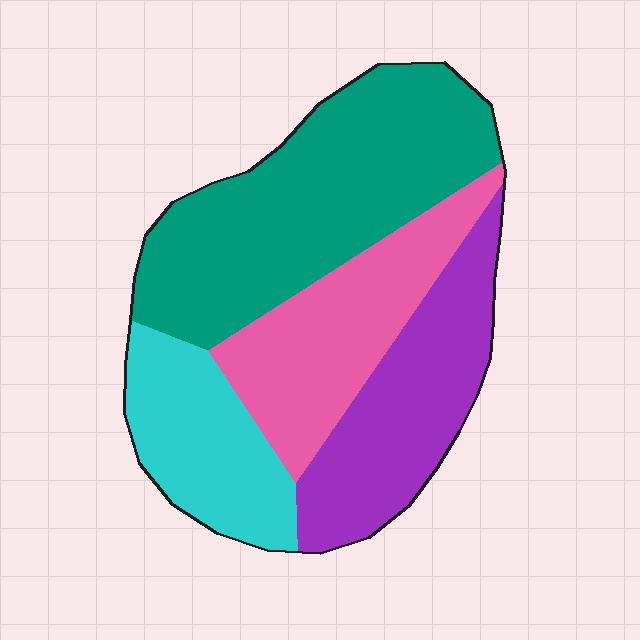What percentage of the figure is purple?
Purple takes up between a sixth and a third of the figure.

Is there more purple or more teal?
Teal.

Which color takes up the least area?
Cyan, at roughly 15%.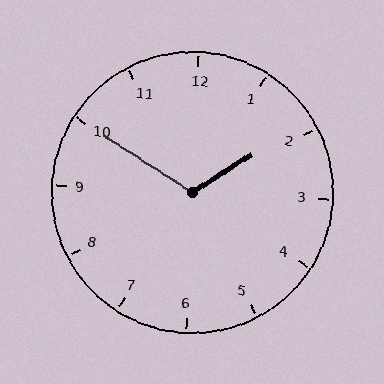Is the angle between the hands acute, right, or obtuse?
It is obtuse.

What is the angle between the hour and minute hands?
Approximately 115 degrees.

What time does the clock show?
1:50.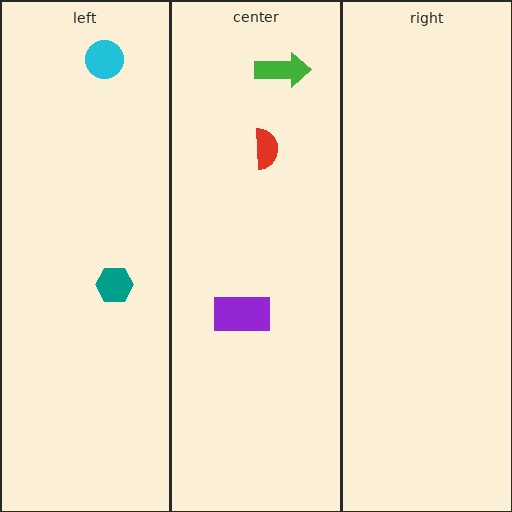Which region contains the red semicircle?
The center region.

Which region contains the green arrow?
The center region.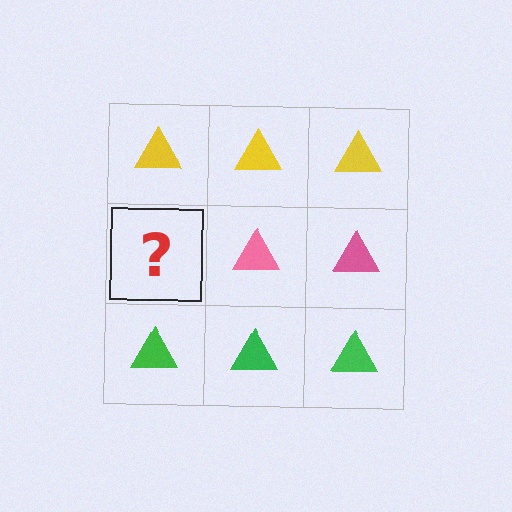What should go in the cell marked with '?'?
The missing cell should contain a pink triangle.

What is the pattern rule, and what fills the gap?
The rule is that each row has a consistent color. The gap should be filled with a pink triangle.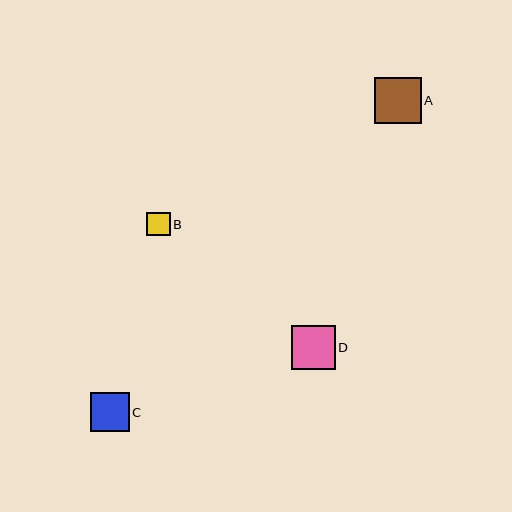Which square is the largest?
Square A is the largest with a size of approximately 47 pixels.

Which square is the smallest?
Square B is the smallest with a size of approximately 24 pixels.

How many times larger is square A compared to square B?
Square A is approximately 2.0 times the size of square B.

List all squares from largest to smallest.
From largest to smallest: A, D, C, B.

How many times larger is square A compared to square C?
Square A is approximately 1.2 times the size of square C.